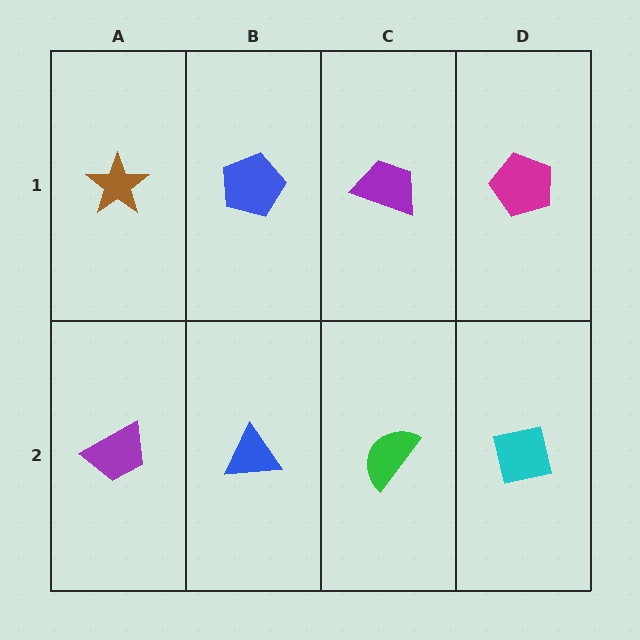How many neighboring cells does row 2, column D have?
2.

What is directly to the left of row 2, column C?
A blue triangle.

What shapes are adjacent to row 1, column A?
A purple trapezoid (row 2, column A), a blue pentagon (row 1, column B).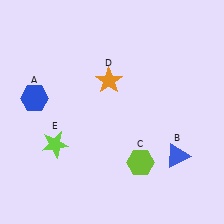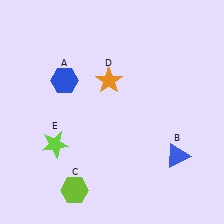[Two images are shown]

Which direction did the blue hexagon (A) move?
The blue hexagon (A) moved right.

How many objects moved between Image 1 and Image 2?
2 objects moved between the two images.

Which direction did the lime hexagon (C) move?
The lime hexagon (C) moved left.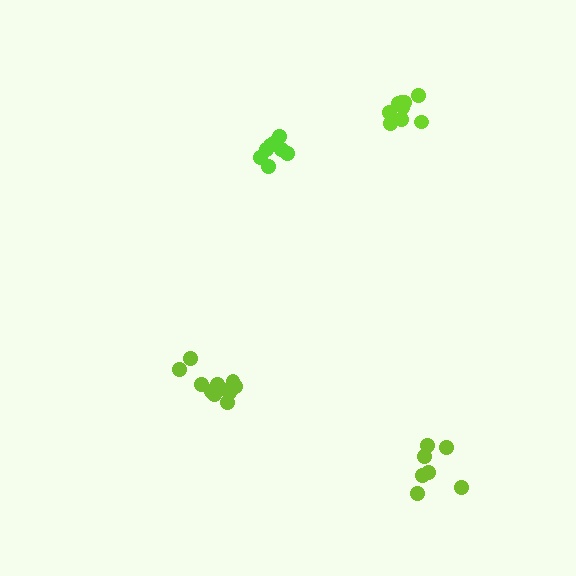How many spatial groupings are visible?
There are 4 spatial groupings.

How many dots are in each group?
Group 1: 11 dots, Group 2: 9 dots, Group 3: 7 dots, Group 4: 9 dots (36 total).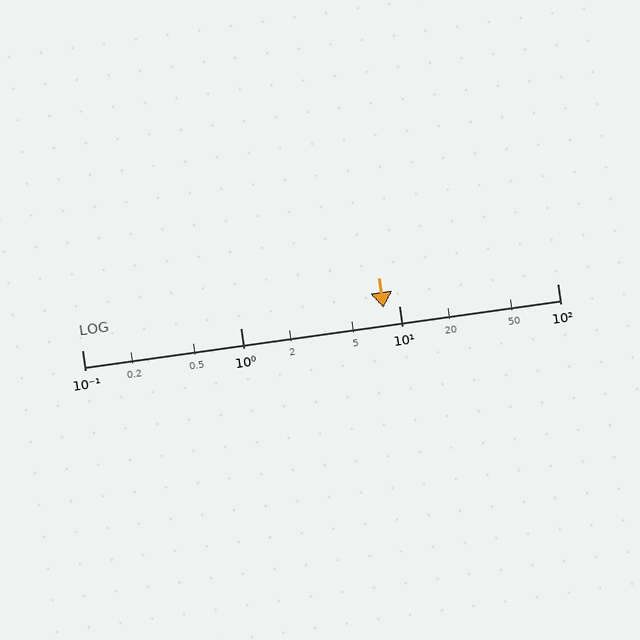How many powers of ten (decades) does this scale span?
The scale spans 3 decades, from 0.1 to 100.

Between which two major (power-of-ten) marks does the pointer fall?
The pointer is between 1 and 10.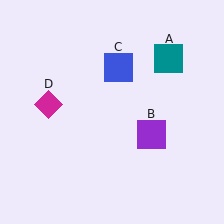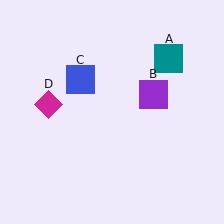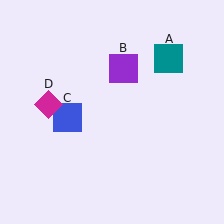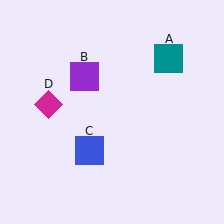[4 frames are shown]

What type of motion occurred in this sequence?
The purple square (object B), blue square (object C) rotated counterclockwise around the center of the scene.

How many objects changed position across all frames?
2 objects changed position: purple square (object B), blue square (object C).